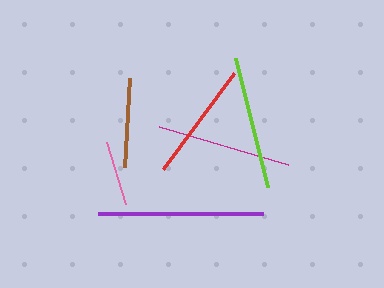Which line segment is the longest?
The purple line is the longest at approximately 165 pixels.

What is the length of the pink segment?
The pink segment is approximately 66 pixels long.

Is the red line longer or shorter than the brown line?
The red line is longer than the brown line.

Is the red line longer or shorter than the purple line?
The purple line is longer than the red line.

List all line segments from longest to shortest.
From longest to shortest: purple, magenta, lime, red, brown, pink.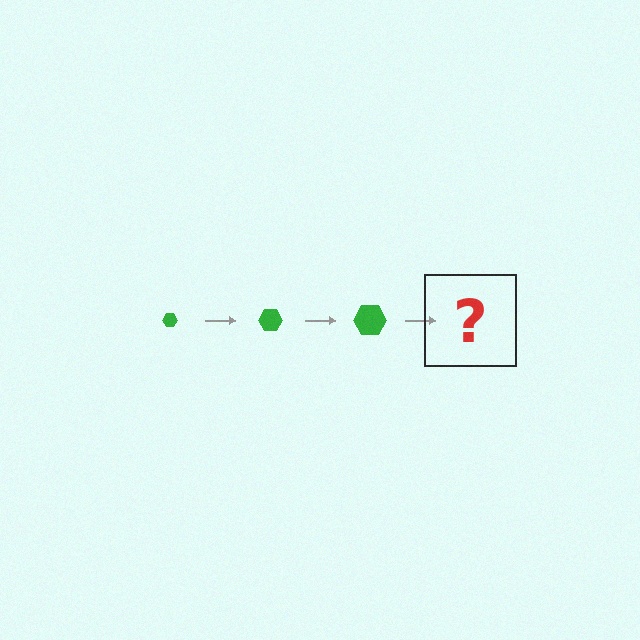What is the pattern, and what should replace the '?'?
The pattern is that the hexagon gets progressively larger each step. The '?' should be a green hexagon, larger than the previous one.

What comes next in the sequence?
The next element should be a green hexagon, larger than the previous one.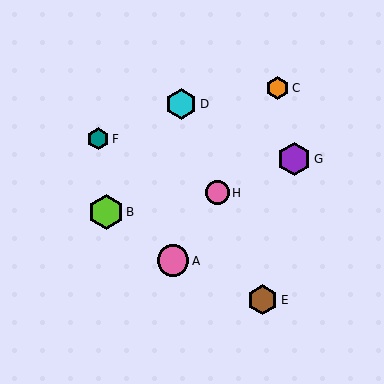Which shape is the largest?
The lime hexagon (labeled B) is the largest.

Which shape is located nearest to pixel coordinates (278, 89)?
The orange hexagon (labeled C) at (277, 88) is nearest to that location.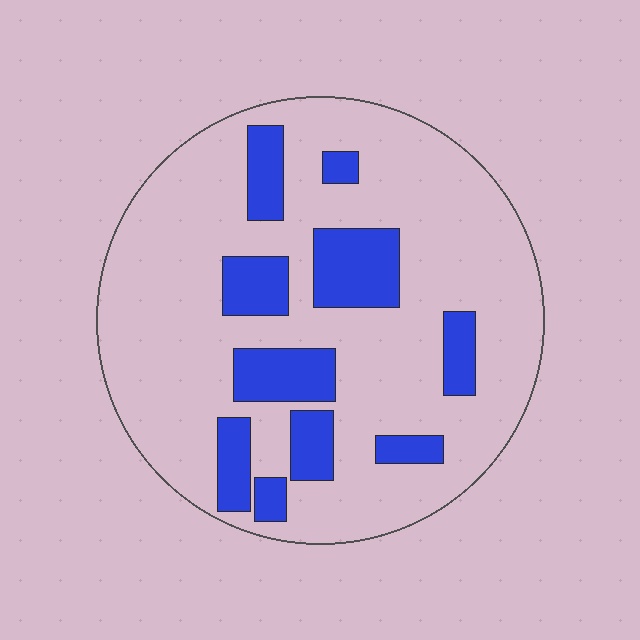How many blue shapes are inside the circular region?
10.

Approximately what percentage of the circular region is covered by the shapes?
Approximately 20%.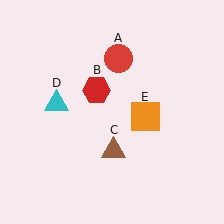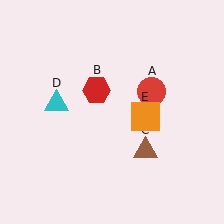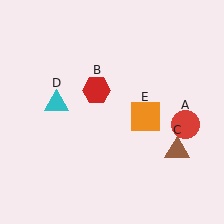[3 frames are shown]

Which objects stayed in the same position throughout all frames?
Red hexagon (object B) and cyan triangle (object D) and orange square (object E) remained stationary.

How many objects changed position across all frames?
2 objects changed position: red circle (object A), brown triangle (object C).